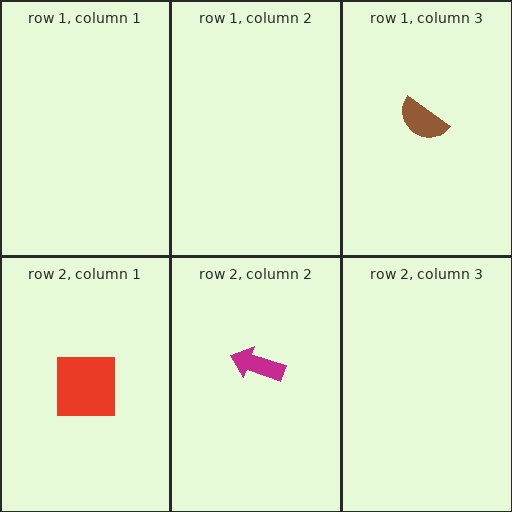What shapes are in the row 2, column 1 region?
The red square.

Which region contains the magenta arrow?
The row 2, column 2 region.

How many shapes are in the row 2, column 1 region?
1.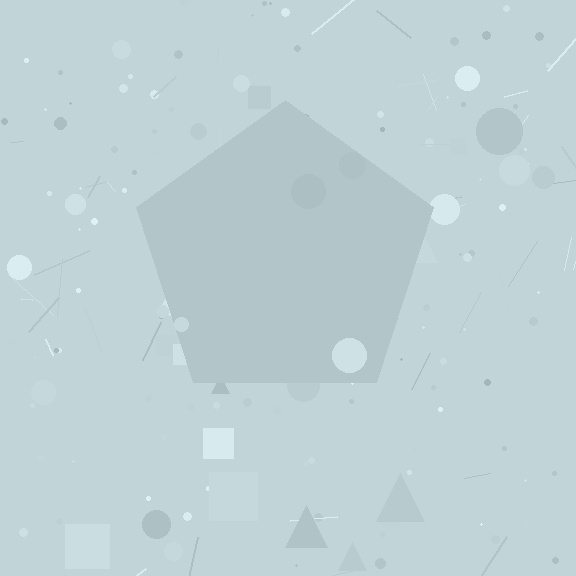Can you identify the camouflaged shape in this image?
The camouflaged shape is a pentagon.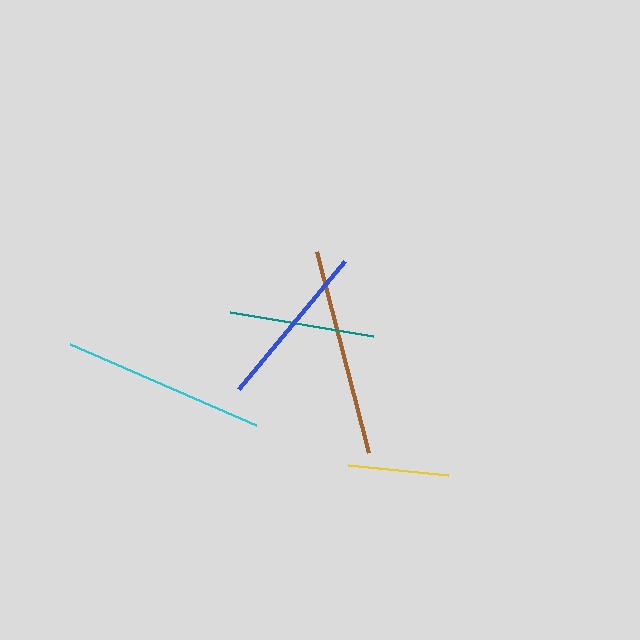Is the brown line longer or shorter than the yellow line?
The brown line is longer than the yellow line.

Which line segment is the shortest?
The yellow line is the shortest at approximately 100 pixels.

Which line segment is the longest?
The brown line is the longest at approximately 208 pixels.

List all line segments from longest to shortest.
From longest to shortest: brown, cyan, blue, teal, yellow.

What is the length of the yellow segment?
The yellow segment is approximately 100 pixels long.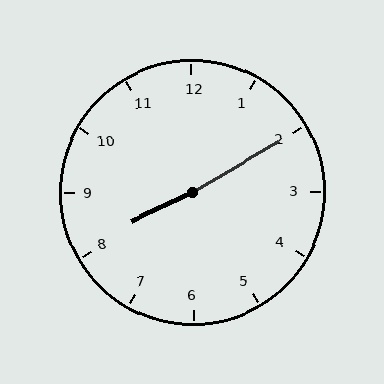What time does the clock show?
8:10.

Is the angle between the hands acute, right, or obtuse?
It is obtuse.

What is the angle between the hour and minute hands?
Approximately 175 degrees.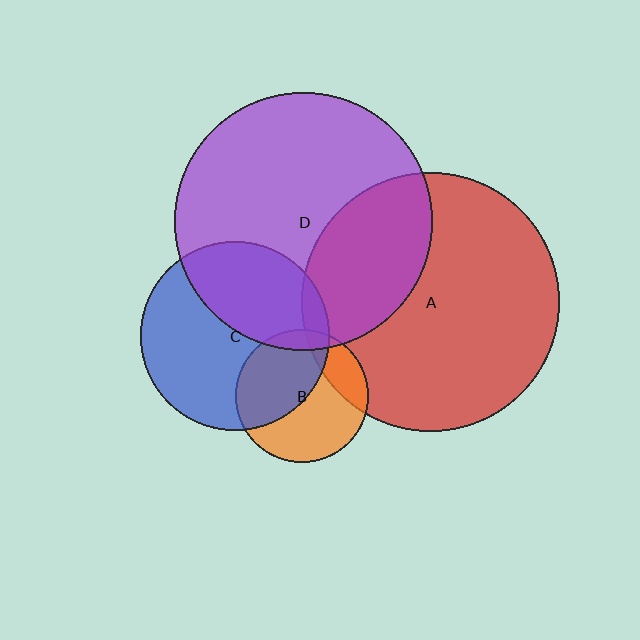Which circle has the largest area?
Circle D (purple).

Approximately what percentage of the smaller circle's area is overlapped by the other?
Approximately 40%.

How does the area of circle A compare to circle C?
Approximately 1.9 times.